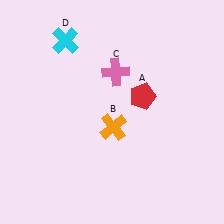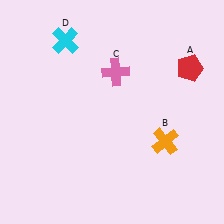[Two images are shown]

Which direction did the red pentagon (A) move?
The red pentagon (A) moved right.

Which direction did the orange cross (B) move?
The orange cross (B) moved right.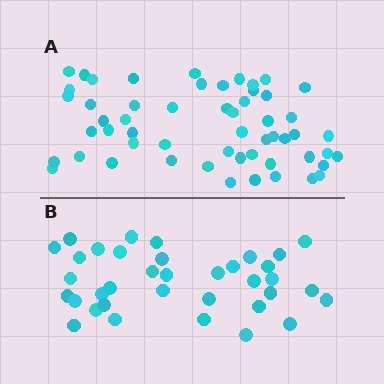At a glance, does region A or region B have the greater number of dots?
Region A (the top region) has more dots.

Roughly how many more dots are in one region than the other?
Region A has approximately 20 more dots than region B.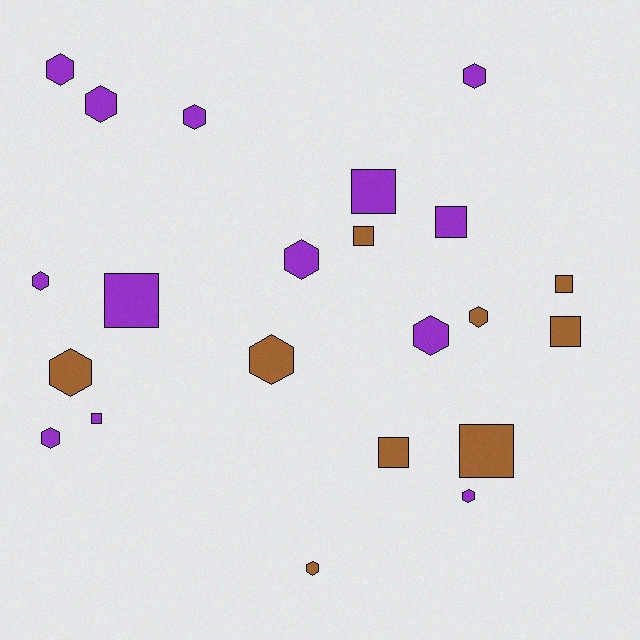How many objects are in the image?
There are 22 objects.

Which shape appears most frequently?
Hexagon, with 13 objects.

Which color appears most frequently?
Purple, with 13 objects.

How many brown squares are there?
There are 5 brown squares.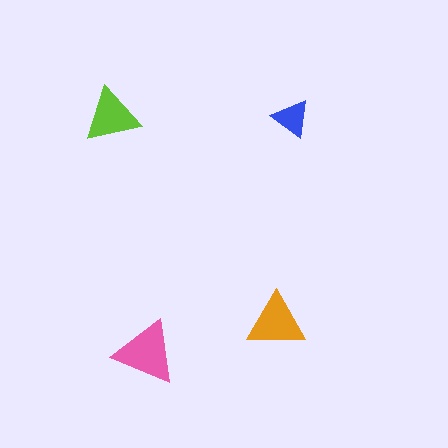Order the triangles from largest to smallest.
the pink one, the orange one, the lime one, the blue one.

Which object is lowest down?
The pink triangle is bottommost.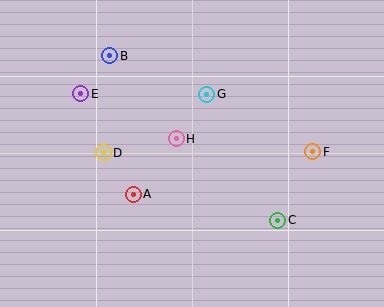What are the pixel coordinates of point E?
Point E is at (81, 94).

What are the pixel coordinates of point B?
Point B is at (110, 56).